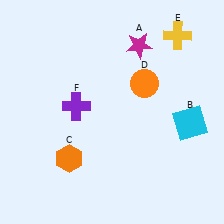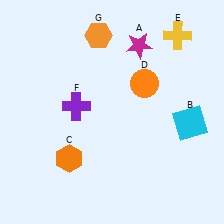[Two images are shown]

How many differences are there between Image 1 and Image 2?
There is 1 difference between the two images.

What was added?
An orange hexagon (G) was added in Image 2.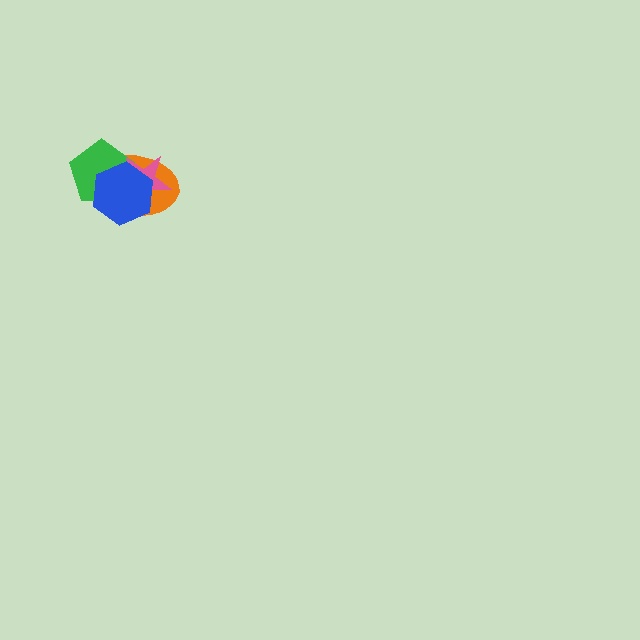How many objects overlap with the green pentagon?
3 objects overlap with the green pentagon.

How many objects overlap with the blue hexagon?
3 objects overlap with the blue hexagon.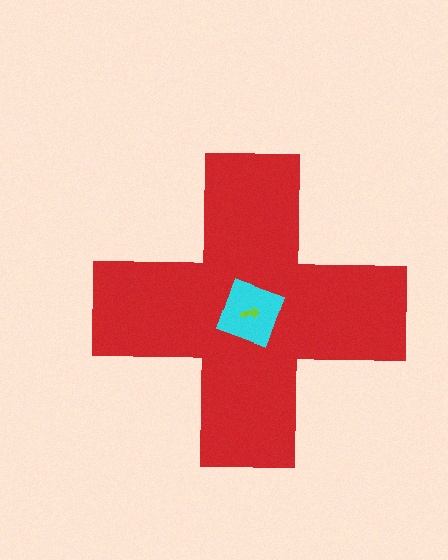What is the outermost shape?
The red cross.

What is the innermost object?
The lime arrow.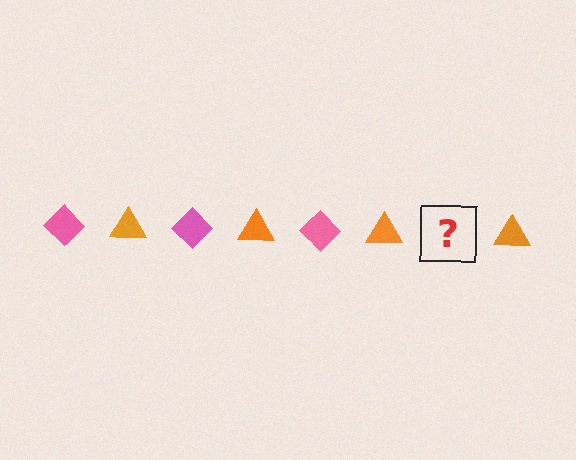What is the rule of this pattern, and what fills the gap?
The rule is that the pattern alternates between pink diamond and orange triangle. The gap should be filled with a pink diamond.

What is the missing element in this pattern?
The missing element is a pink diamond.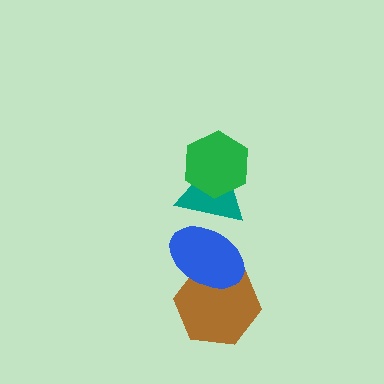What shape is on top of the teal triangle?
The green hexagon is on top of the teal triangle.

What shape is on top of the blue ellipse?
The teal triangle is on top of the blue ellipse.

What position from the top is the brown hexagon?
The brown hexagon is 4th from the top.